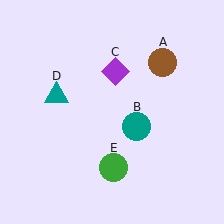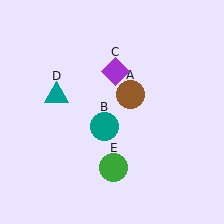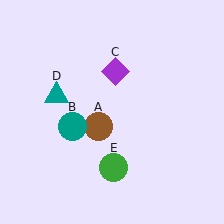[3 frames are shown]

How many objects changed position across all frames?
2 objects changed position: brown circle (object A), teal circle (object B).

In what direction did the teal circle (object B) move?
The teal circle (object B) moved left.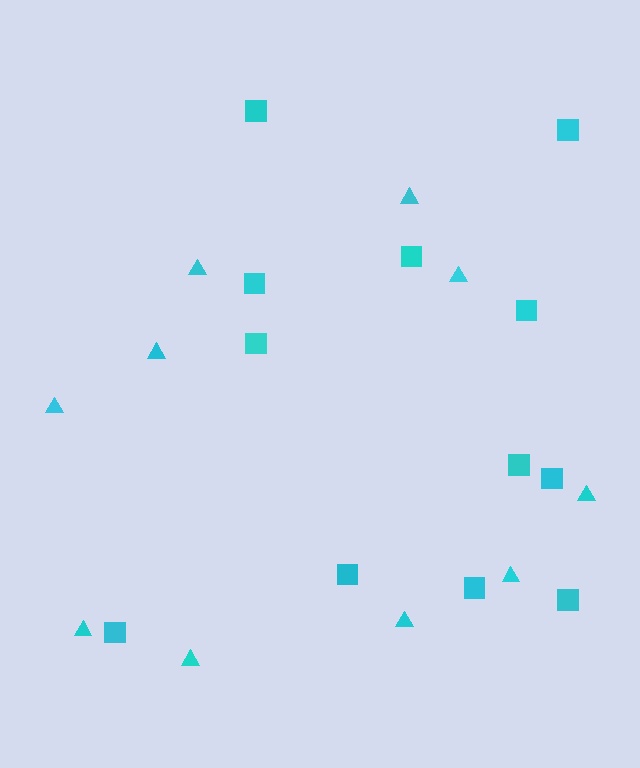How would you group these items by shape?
There are 2 groups: one group of squares (12) and one group of triangles (10).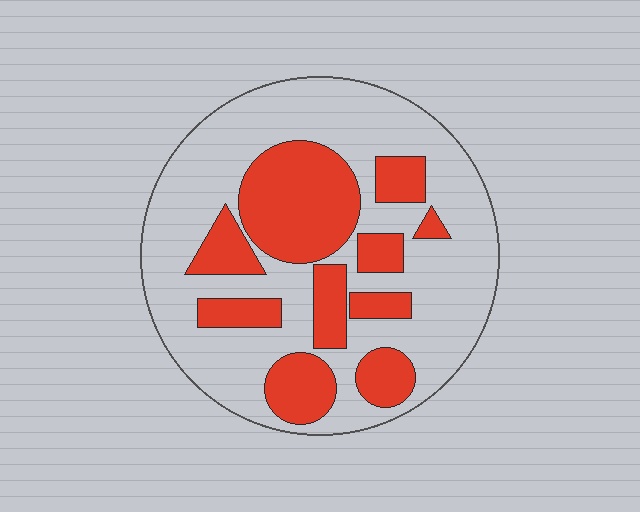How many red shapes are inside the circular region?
10.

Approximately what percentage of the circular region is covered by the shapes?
Approximately 35%.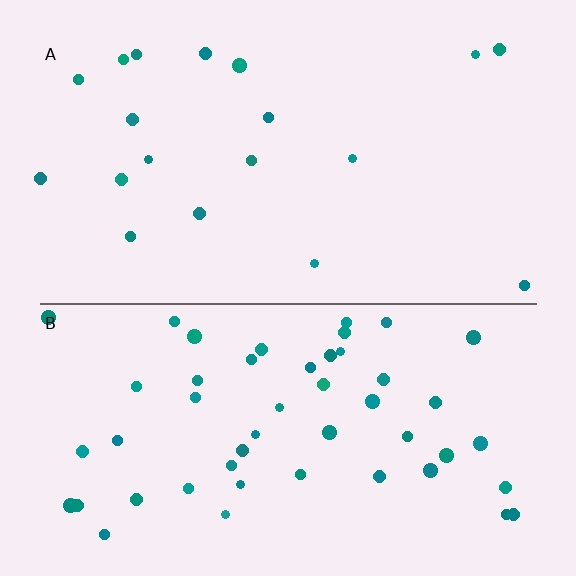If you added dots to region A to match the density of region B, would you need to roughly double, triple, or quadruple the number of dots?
Approximately triple.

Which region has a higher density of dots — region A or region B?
B (the bottom).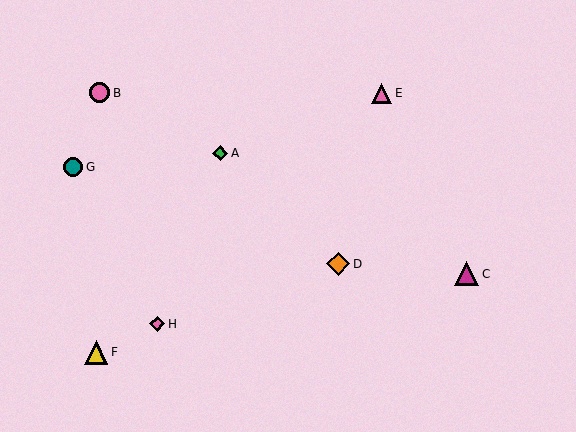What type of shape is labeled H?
Shape H is a pink diamond.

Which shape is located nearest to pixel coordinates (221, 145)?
The green diamond (labeled A) at (220, 153) is nearest to that location.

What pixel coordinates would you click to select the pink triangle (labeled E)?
Click at (382, 93) to select the pink triangle E.